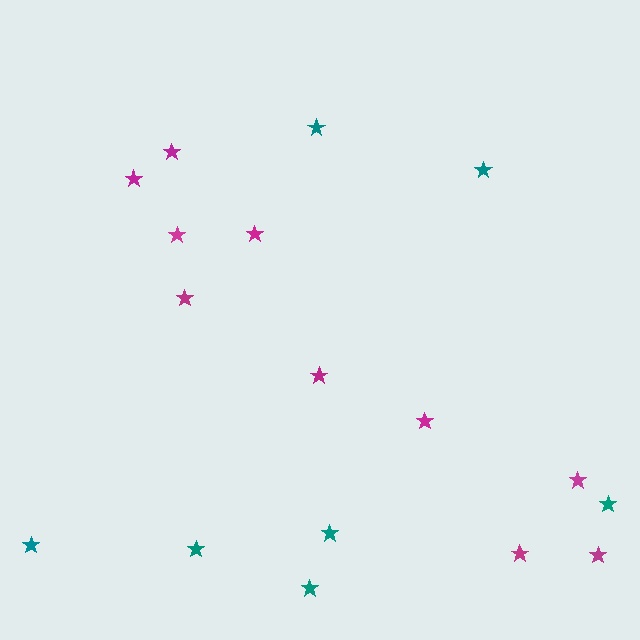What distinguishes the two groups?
There are 2 groups: one group of teal stars (7) and one group of magenta stars (10).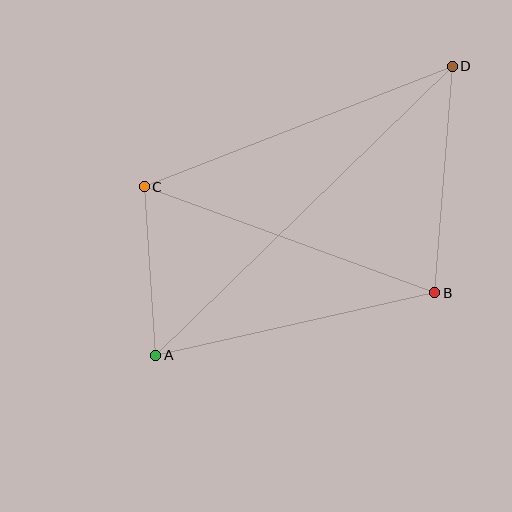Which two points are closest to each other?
Points A and C are closest to each other.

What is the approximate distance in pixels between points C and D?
The distance between C and D is approximately 331 pixels.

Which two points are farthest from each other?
Points A and D are farthest from each other.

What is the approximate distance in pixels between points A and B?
The distance between A and B is approximately 286 pixels.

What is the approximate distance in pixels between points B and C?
The distance between B and C is approximately 309 pixels.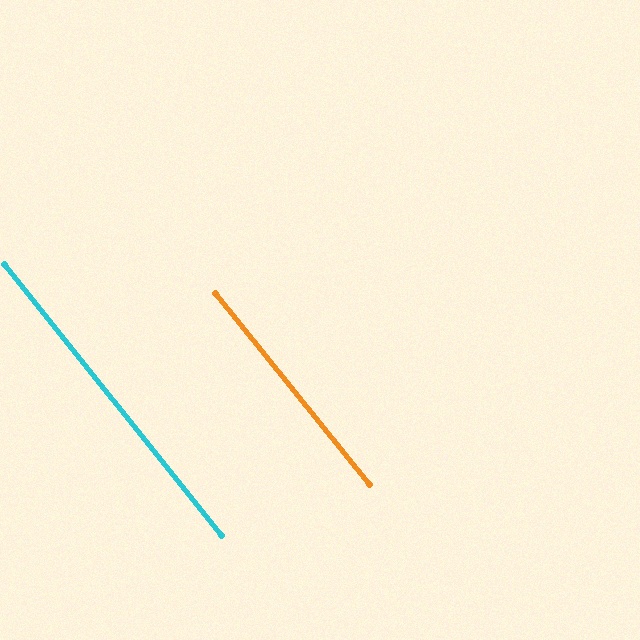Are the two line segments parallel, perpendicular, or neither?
Parallel — their directions differ by only 0.1°.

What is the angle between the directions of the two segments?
Approximately 0 degrees.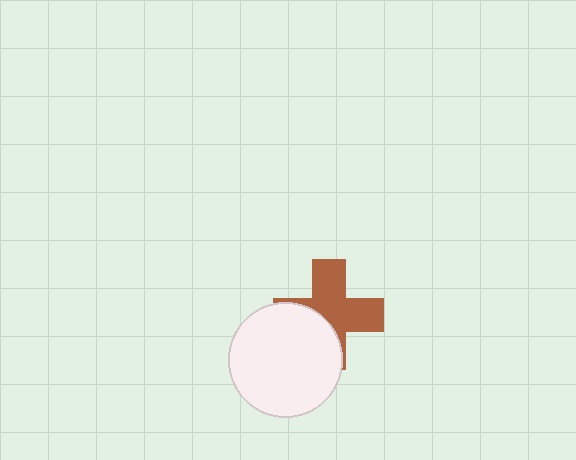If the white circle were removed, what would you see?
You would see the complete brown cross.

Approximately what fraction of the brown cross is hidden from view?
Roughly 40% of the brown cross is hidden behind the white circle.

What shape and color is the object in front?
The object in front is a white circle.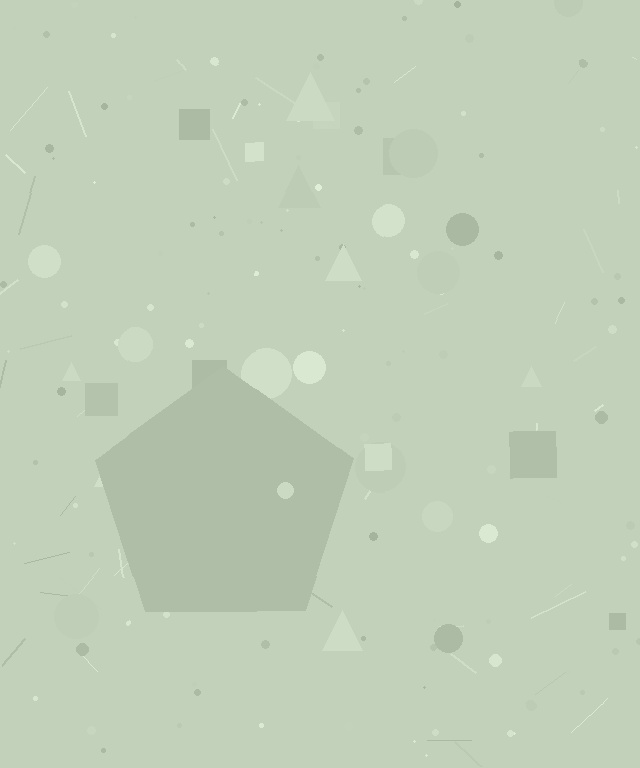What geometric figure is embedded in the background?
A pentagon is embedded in the background.